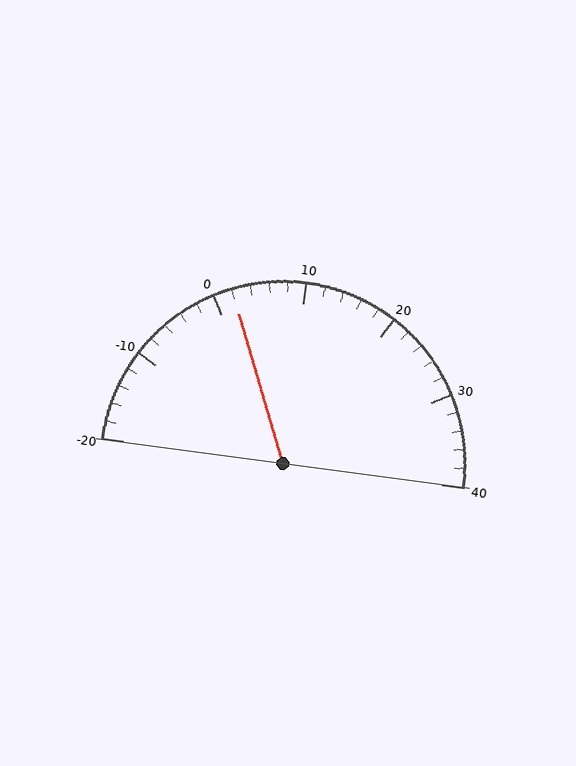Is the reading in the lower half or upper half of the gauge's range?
The reading is in the lower half of the range (-20 to 40).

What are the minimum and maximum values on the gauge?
The gauge ranges from -20 to 40.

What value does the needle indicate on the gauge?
The needle indicates approximately 2.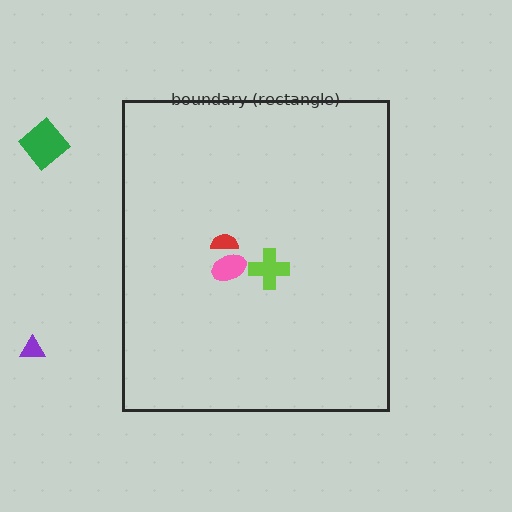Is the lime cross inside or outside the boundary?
Inside.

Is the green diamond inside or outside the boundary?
Outside.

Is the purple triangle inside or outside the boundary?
Outside.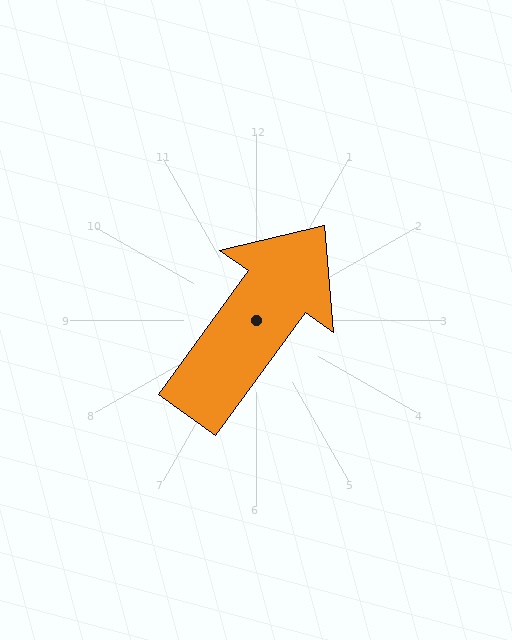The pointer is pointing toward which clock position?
Roughly 1 o'clock.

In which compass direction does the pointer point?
Northeast.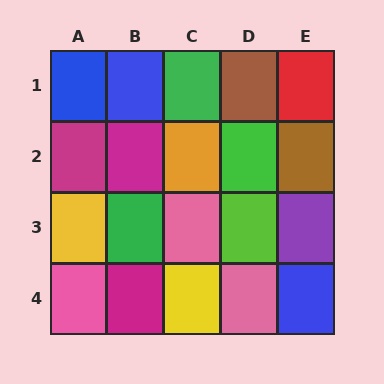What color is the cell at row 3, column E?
Purple.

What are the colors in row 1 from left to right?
Blue, blue, green, brown, red.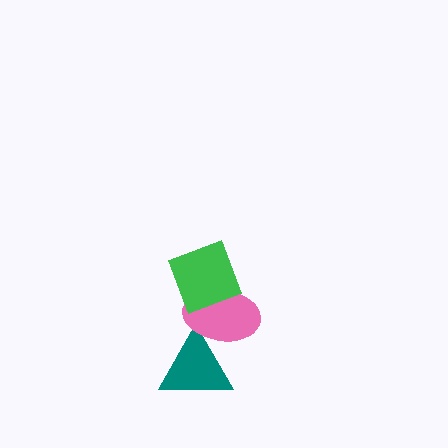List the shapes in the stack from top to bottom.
From top to bottom: the green diamond, the pink ellipse, the teal triangle.